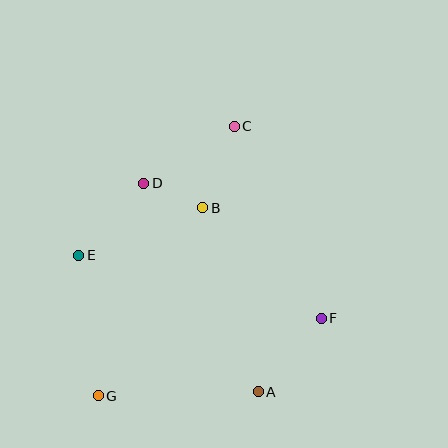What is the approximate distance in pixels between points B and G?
The distance between B and G is approximately 215 pixels.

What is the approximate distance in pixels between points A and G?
The distance between A and G is approximately 160 pixels.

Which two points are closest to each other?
Points B and D are closest to each other.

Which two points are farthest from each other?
Points C and G are farthest from each other.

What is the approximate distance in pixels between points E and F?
The distance between E and F is approximately 251 pixels.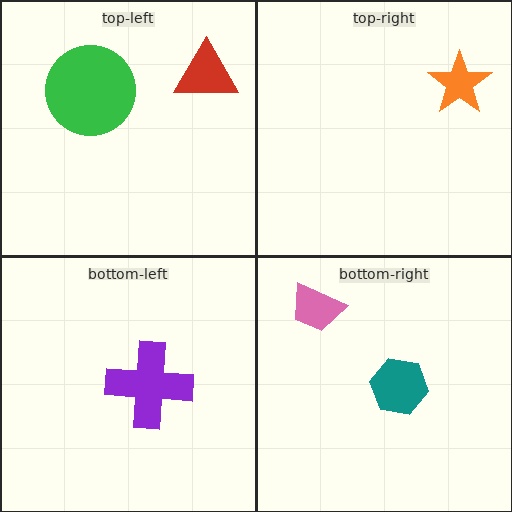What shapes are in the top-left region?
The red triangle, the green circle.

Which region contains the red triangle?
The top-left region.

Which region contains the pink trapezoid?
The bottom-right region.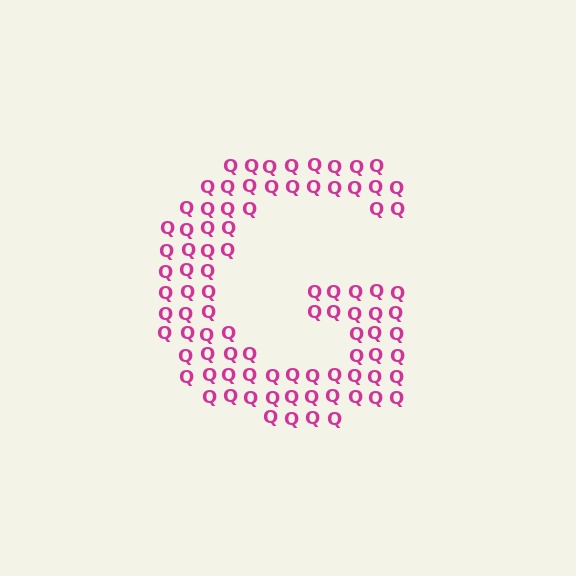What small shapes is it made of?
It is made of small letter Q's.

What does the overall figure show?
The overall figure shows the letter G.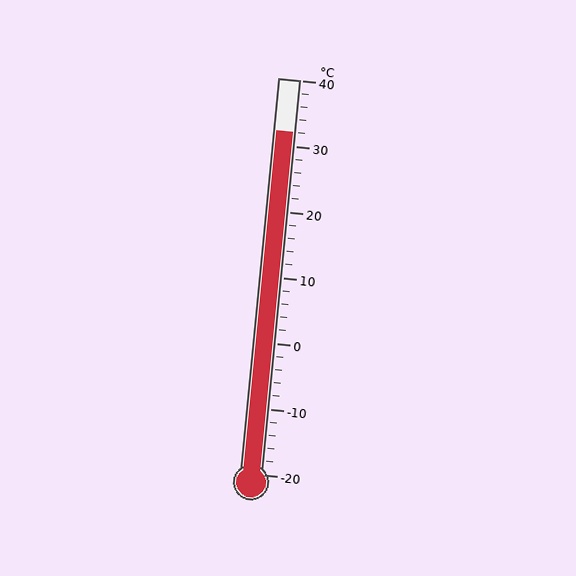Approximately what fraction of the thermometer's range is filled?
The thermometer is filled to approximately 85% of its range.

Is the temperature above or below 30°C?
The temperature is above 30°C.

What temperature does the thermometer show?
The thermometer shows approximately 32°C.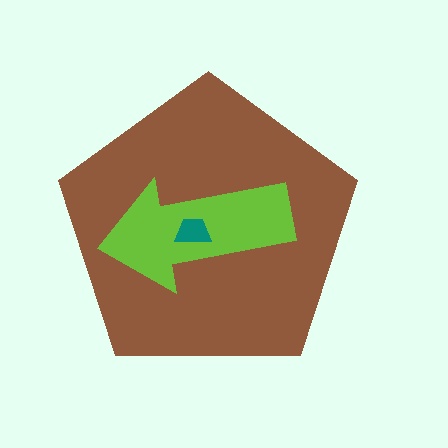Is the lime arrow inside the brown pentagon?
Yes.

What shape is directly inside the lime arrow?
The teal trapezoid.